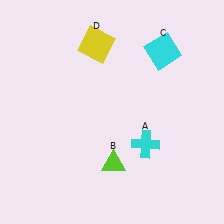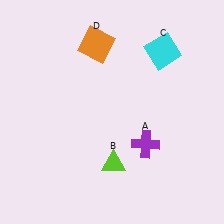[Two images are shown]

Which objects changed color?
A changed from cyan to purple. D changed from yellow to orange.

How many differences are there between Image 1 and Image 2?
There are 2 differences between the two images.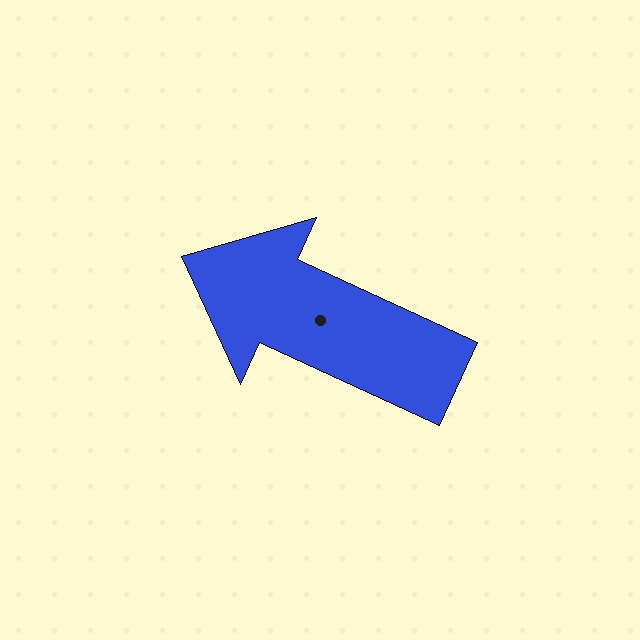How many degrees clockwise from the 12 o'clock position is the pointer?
Approximately 295 degrees.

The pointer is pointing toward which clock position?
Roughly 10 o'clock.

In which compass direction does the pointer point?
Northwest.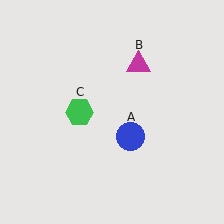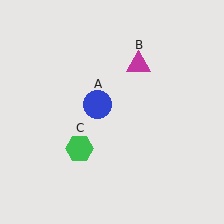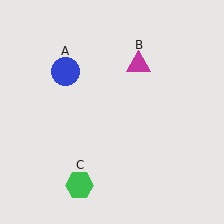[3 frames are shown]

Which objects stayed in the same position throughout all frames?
Magenta triangle (object B) remained stationary.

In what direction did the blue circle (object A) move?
The blue circle (object A) moved up and to the left.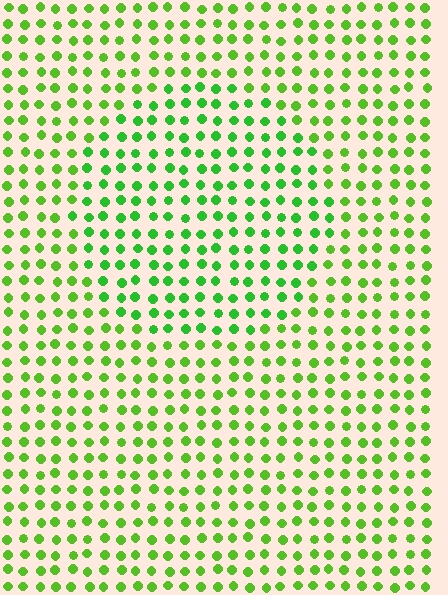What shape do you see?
I see a circle.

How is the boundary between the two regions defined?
The boundary is defined purely by a slight shift in hue (about 20 degrees). Spacing, size, and orientation are identical on both sides.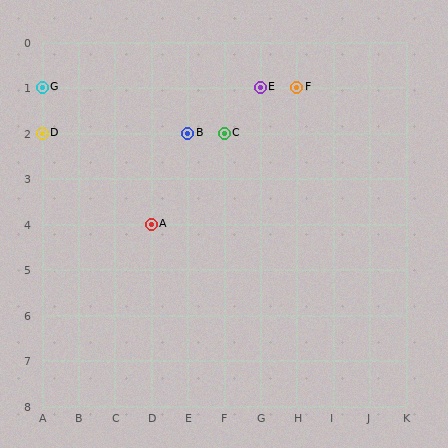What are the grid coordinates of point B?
Point B is at grid coordinates (E, 2).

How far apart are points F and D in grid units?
Points F and D are 7 columns and 1 row apart (about 7.1 grid units diagonally).